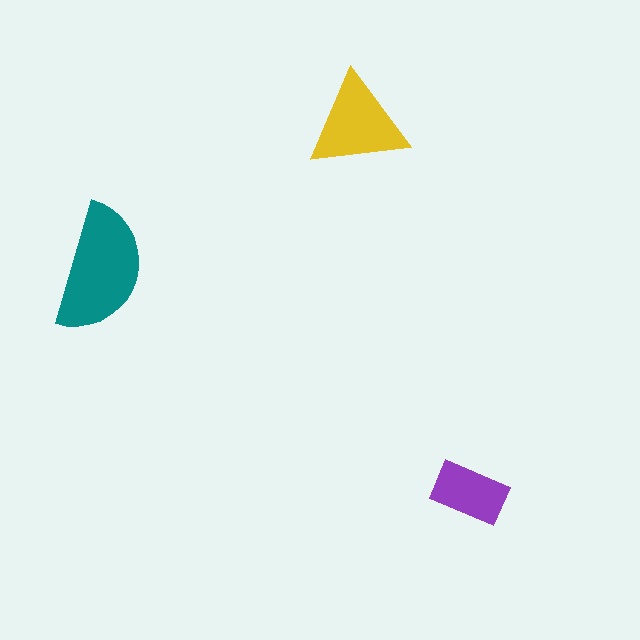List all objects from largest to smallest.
The teal semicircle, the yellow triangle, the purple rectangle.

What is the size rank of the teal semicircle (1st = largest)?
1st.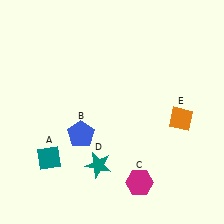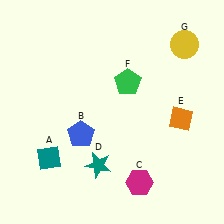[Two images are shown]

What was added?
A green pentagon (F), a yellow circle (G) were added in Image 2.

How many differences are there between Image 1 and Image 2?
There are 2 differences between the two images.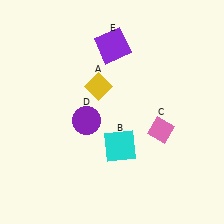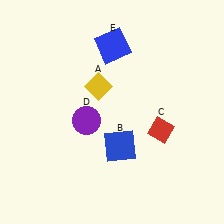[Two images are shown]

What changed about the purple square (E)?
In Image 1, E is purple. In Image 2, it changed to blue.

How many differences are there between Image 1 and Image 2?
There are 3 differences between the two images.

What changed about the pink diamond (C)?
In Image 1, C is pink. In Image 2, it changed to red.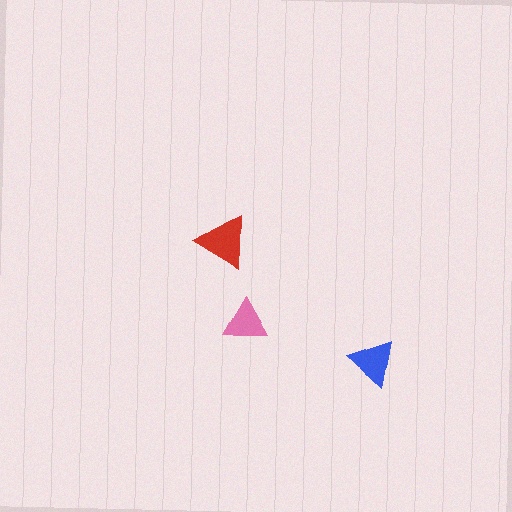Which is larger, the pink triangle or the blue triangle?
The blue one.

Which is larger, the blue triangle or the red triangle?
The red one.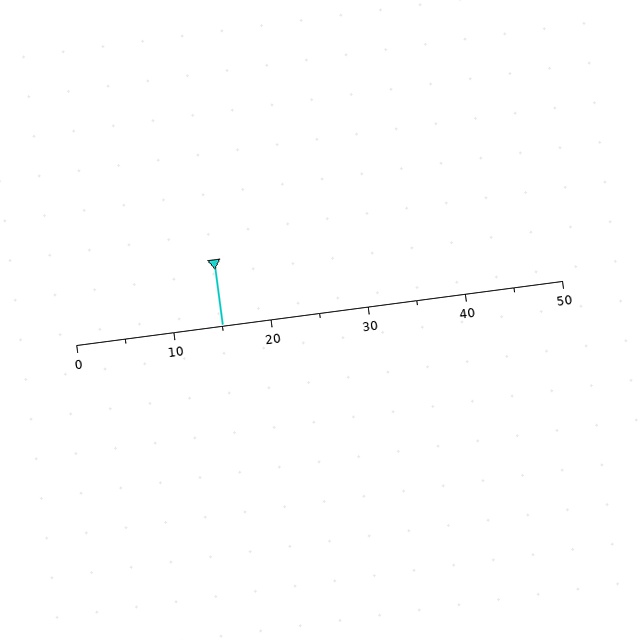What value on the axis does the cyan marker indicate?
The marker indicates approximately 15.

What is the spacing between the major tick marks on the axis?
The major ticks are spaced 10 apart.